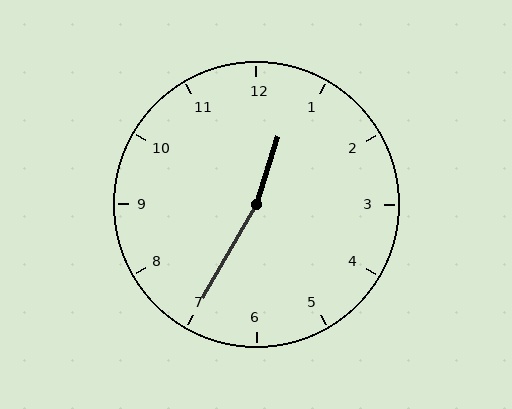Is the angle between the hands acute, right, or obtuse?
It is obtuse.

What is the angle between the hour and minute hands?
Approximately 168 degrees.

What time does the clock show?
12:35.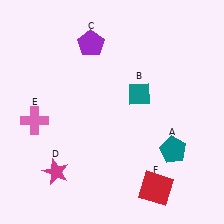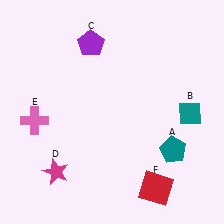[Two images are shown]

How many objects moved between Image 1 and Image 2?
1 object moved between the two images.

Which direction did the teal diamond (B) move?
The teal diamond (B) moved right.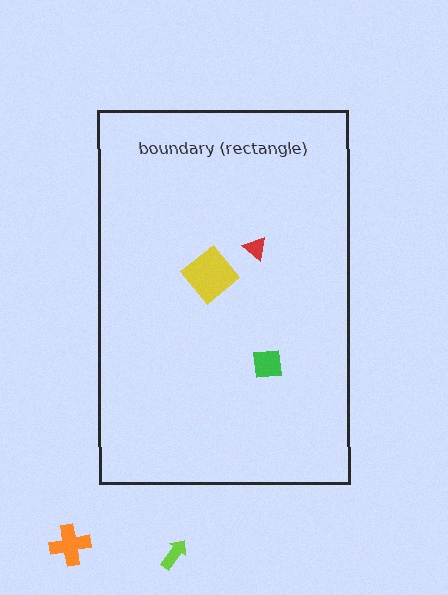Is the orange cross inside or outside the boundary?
Outside.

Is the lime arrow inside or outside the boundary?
Outside.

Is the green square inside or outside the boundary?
Inside.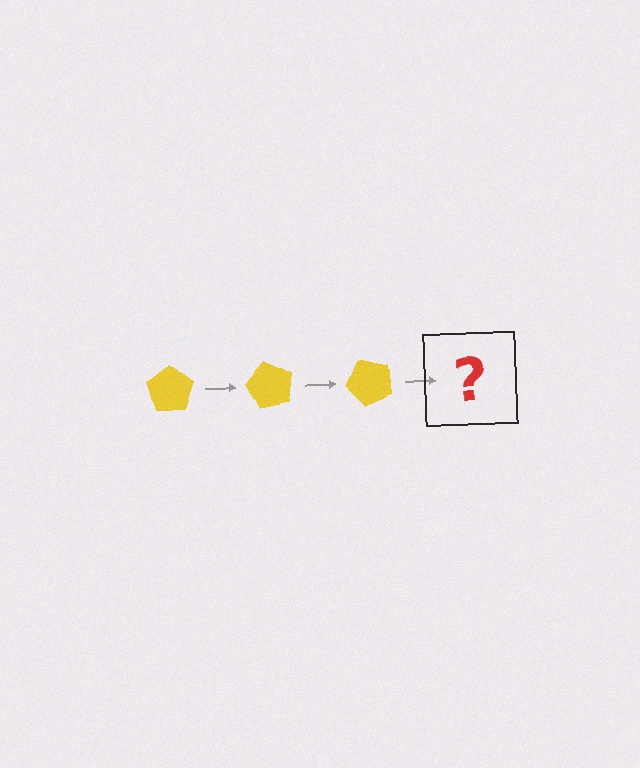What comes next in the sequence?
The next element should be a yellow pentagon rotated 180 degrees.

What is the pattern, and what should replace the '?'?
The pattern is that the pentagon rotates 60 degrees each step. The '?' should be a yellow pentagon rotated 180 degrees.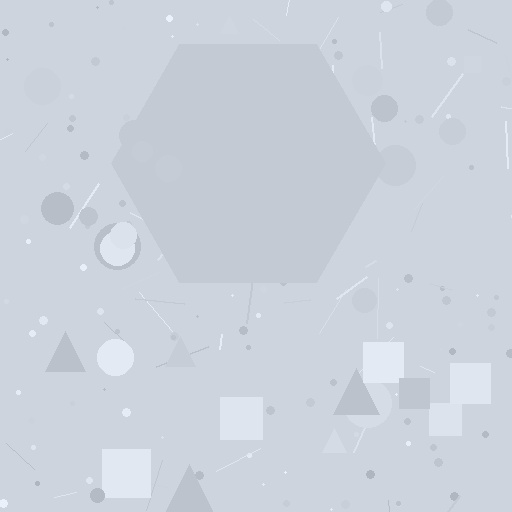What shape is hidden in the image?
A hexagon is hidden in the image.